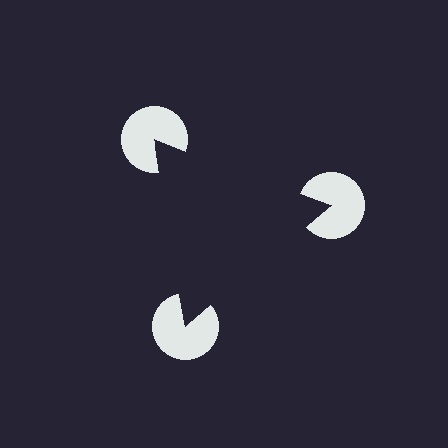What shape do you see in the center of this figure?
An illusory triangle — its edges are inferred from the aligned wedge cuts in the pac-man discs, not physically drawn.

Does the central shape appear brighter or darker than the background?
It typically appears slightly darker than the background, even though no actual brightness change is drawn.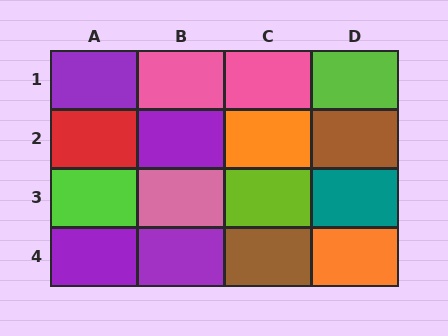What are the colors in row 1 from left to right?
Purple, pink, pink, lime.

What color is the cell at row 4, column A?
Purple.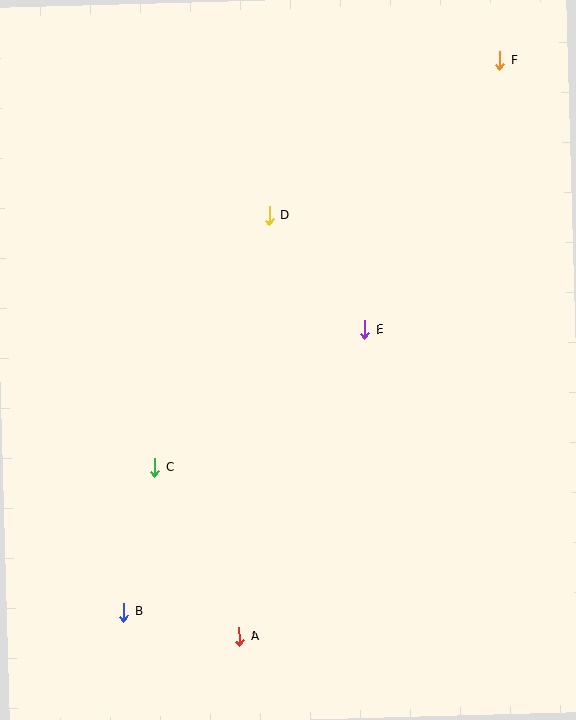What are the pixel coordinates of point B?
Point B is at (124, 612).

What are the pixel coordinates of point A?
Point A is at (240, 636).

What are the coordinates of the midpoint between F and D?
The midpoint between F and D is at (384, 138).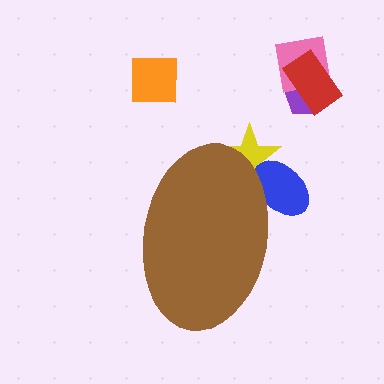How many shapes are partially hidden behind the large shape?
2 shapes are partially hidden.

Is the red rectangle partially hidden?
No, the red rectangle is fully visible.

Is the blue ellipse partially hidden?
Yes, the blue ellipse is partially hidden behind the brown ellipse.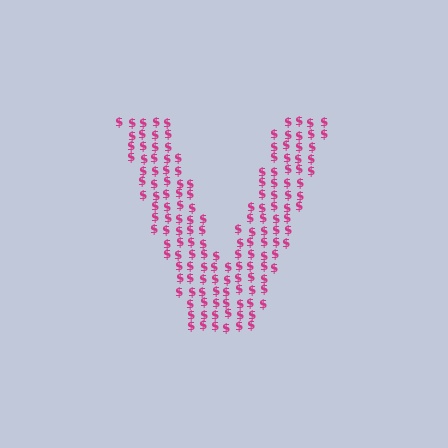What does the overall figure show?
The overall figure shows the letter V.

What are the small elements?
The small elements are dollar signs.